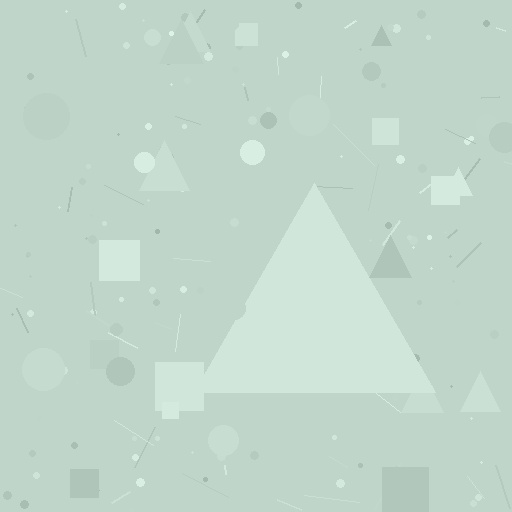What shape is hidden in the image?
A triangle is hidden in the image.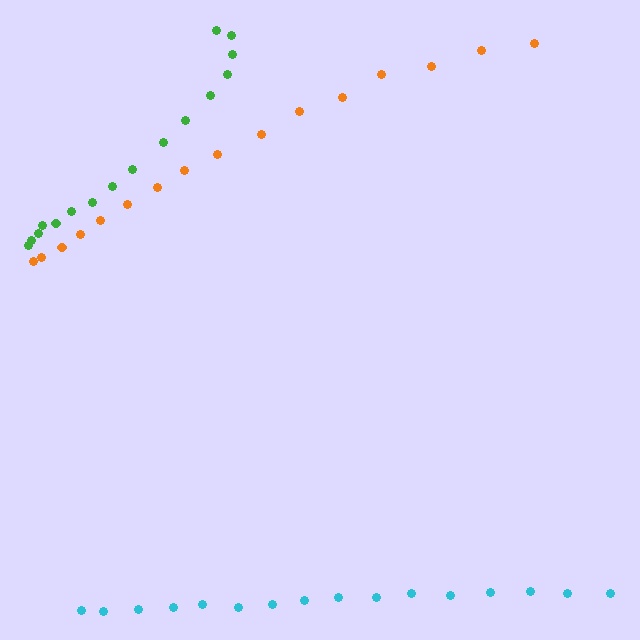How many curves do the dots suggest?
There are 3 distinct paths.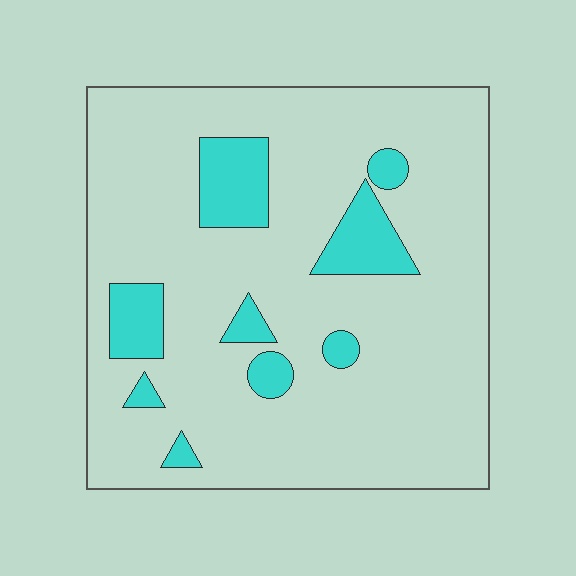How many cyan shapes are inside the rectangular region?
9.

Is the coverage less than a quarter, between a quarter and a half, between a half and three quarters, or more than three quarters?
Less than a quarter.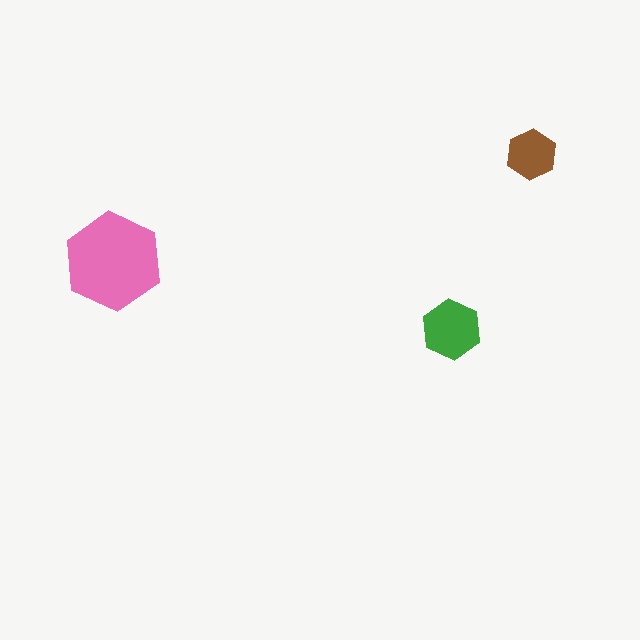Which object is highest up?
The brown hexagon is topmost.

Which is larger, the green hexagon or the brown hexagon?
The green one.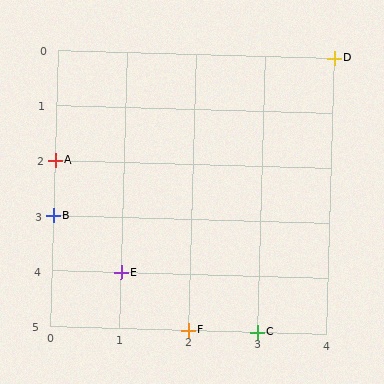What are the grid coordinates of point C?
Point C is at grid coordinates (3, 5).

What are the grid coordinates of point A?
Point A is at grid coordinates (0, 2).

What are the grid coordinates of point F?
Point F is at grid coordinates (2, 5).